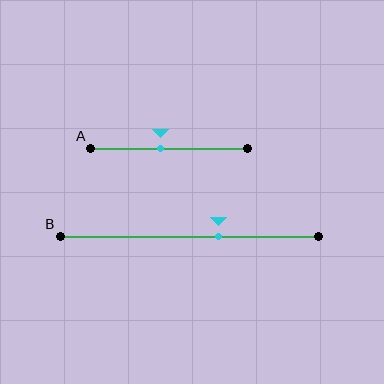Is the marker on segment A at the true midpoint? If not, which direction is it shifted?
No, the marker on segment A is shifted to the left by about 6% of the segment length.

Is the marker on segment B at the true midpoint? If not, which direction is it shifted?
No, the marker on segment B is shifted to the right by about 11% of the segment length.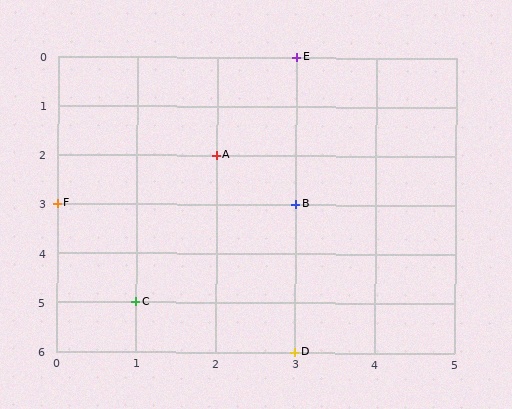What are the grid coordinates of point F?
Point F is at grid coordinates (0, 3).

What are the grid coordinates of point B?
Point B is at grid coordinates (3, 3).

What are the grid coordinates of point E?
Point E is at grid coordinates (3, 0).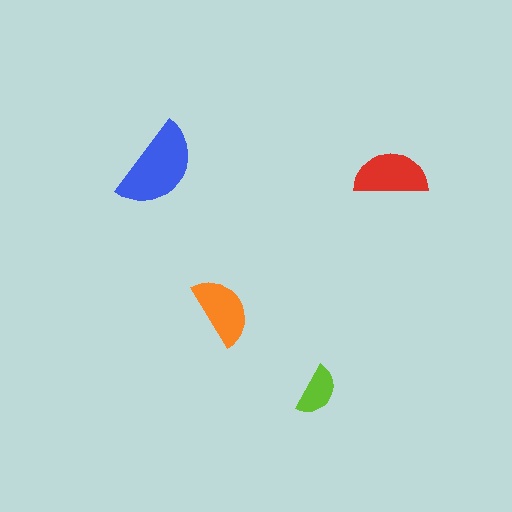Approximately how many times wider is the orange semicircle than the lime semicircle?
About 1.5 times wider.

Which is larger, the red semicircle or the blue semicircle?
The blue one.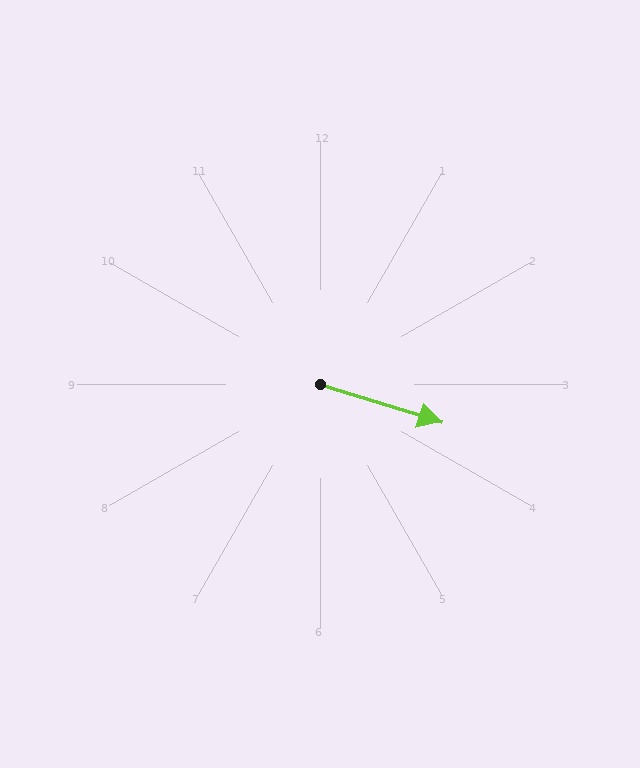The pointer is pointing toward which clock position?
Roughly 4 o'clock.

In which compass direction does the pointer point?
East.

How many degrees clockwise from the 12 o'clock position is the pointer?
Approximately 107 degrees.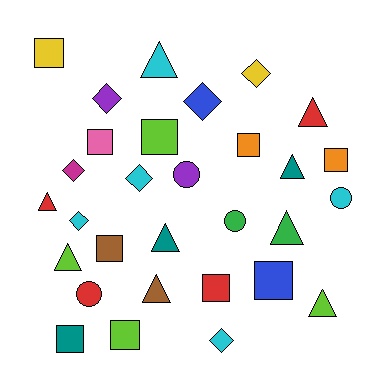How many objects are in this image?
There are 30 objects.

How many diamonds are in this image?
There are 7 diamonds.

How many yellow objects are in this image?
There are 2 yellow objects.